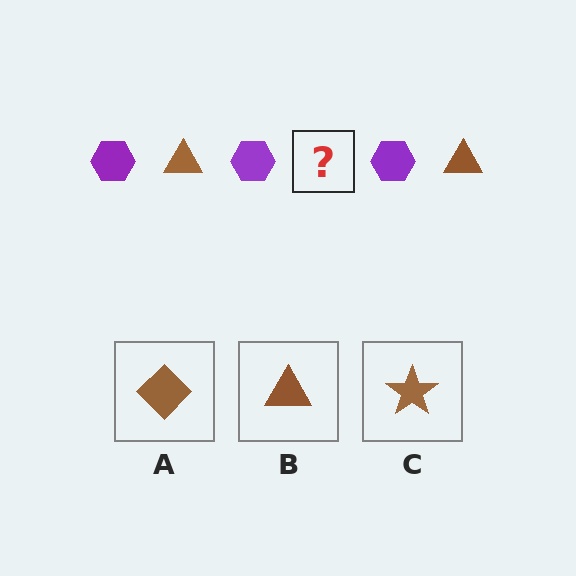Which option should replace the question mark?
Option B.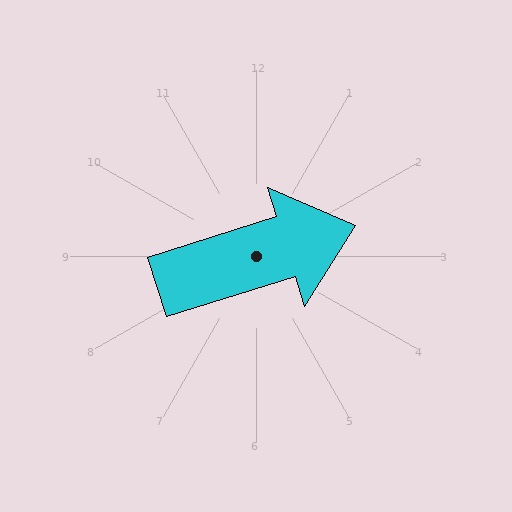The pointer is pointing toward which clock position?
Roughly 2 o'clock.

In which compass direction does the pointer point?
East.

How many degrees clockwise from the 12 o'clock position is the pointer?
Approximately 73 degrees.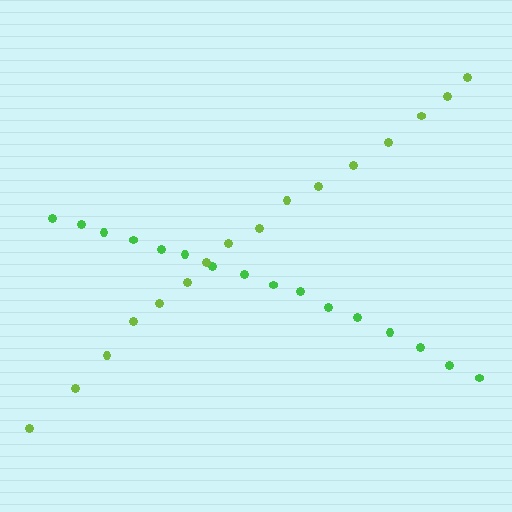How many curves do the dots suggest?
There are 2 distinct paths.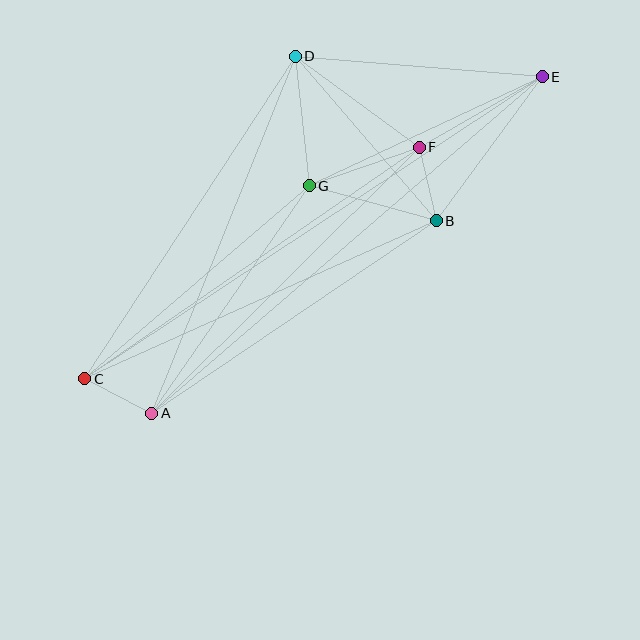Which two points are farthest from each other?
Points C and E are farthest from each other.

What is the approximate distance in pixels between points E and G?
The distance between E and G is approximately 257 pixels.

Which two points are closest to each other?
Points B and F are closest to each other.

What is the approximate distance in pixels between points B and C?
The distance between B and C is approximately 386 pixels.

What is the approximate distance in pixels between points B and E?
The distance between B and E is approximately 178 pixels.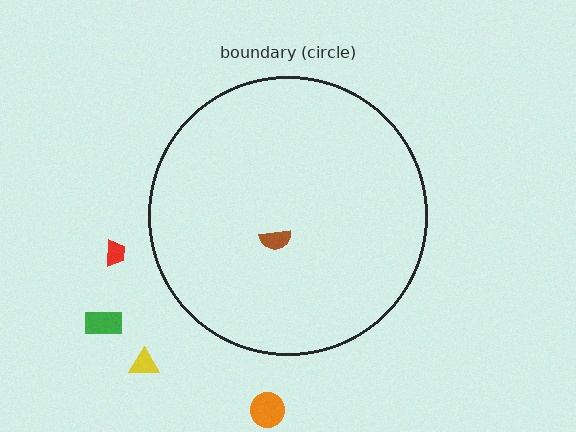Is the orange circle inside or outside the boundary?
Outside.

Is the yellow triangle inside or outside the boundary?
Outside.